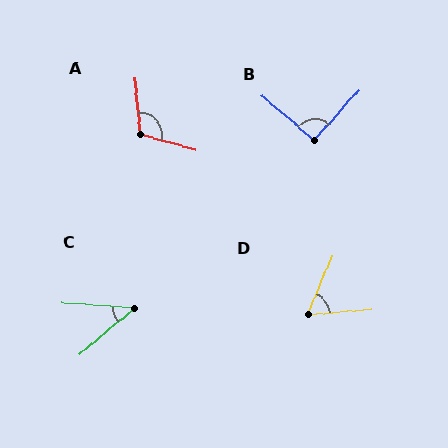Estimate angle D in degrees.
Approximately 63 degrees.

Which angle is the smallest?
C, at approximately 44 degrees.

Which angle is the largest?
A, at approximately 111 degrees.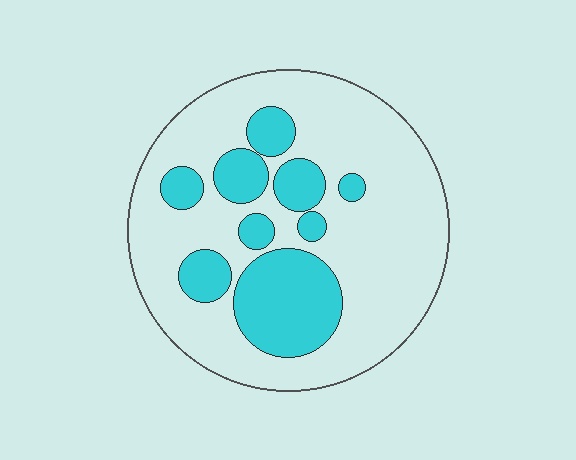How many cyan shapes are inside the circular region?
9.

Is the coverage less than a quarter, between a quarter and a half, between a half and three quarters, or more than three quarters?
Between a quarter and a half.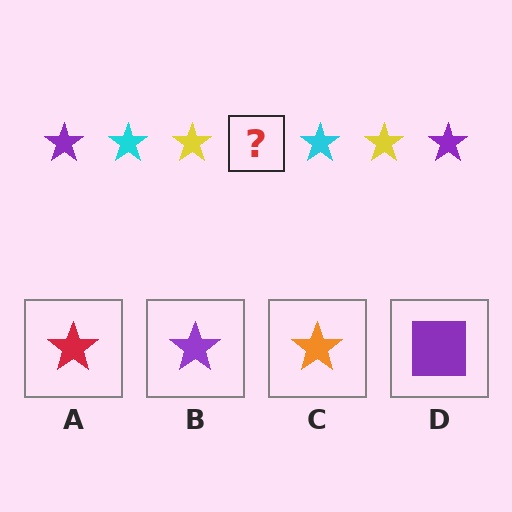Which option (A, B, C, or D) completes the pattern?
B.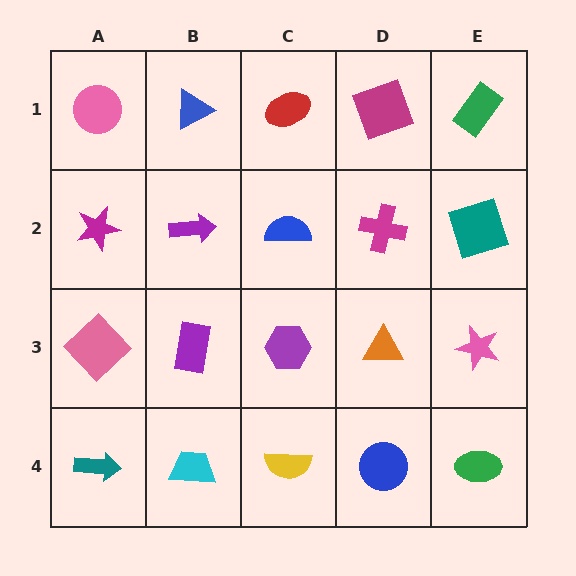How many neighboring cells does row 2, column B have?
4.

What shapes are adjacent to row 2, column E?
A green rectangle (row 1, column E), a pink star (row 3, column E), a magenta cross (row 2, column D).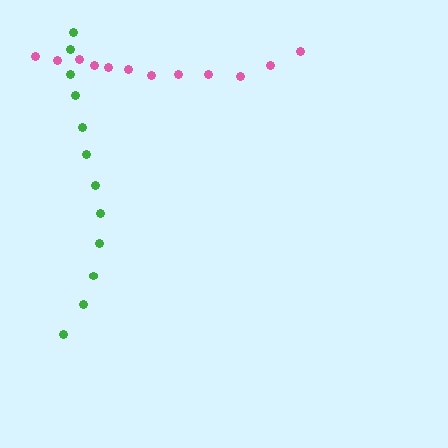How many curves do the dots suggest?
There are 2 distinct paths.